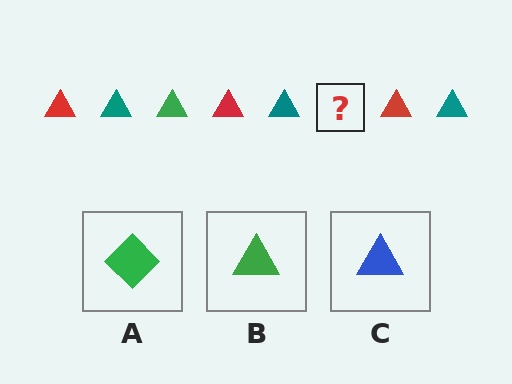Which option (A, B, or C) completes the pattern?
B.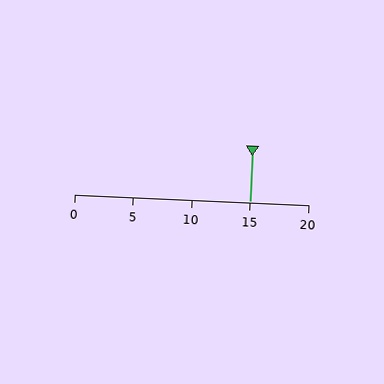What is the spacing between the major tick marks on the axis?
The major ticks are spaced 5 apart.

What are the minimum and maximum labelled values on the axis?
The axis runs from 0 to 20.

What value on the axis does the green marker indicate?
The marker indicates approximately 15.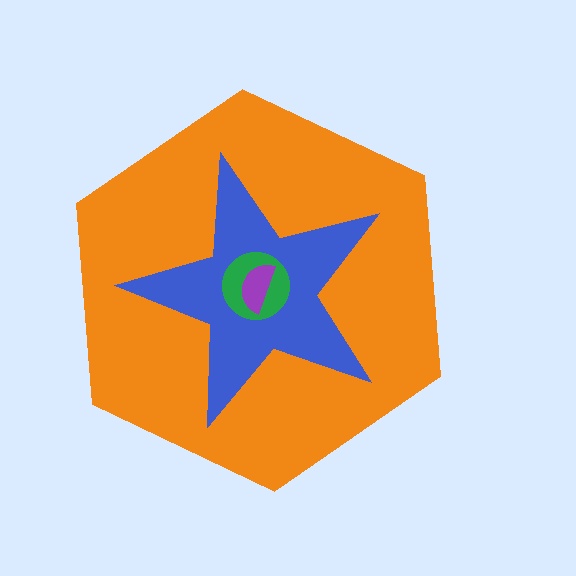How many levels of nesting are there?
4.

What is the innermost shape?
The purple semicircle.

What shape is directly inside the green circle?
The purple semicircle.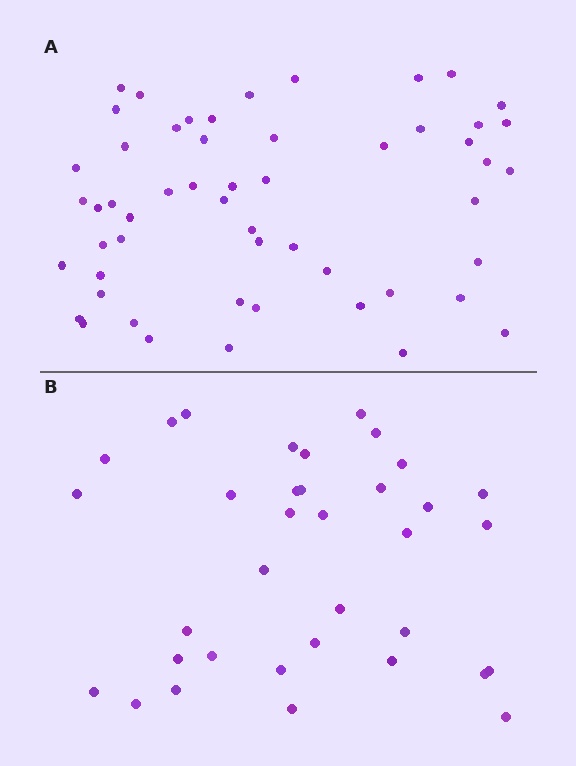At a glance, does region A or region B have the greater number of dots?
Region A (the top region) has more dots.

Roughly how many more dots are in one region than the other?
Region A has approximately 20 more dots than region B.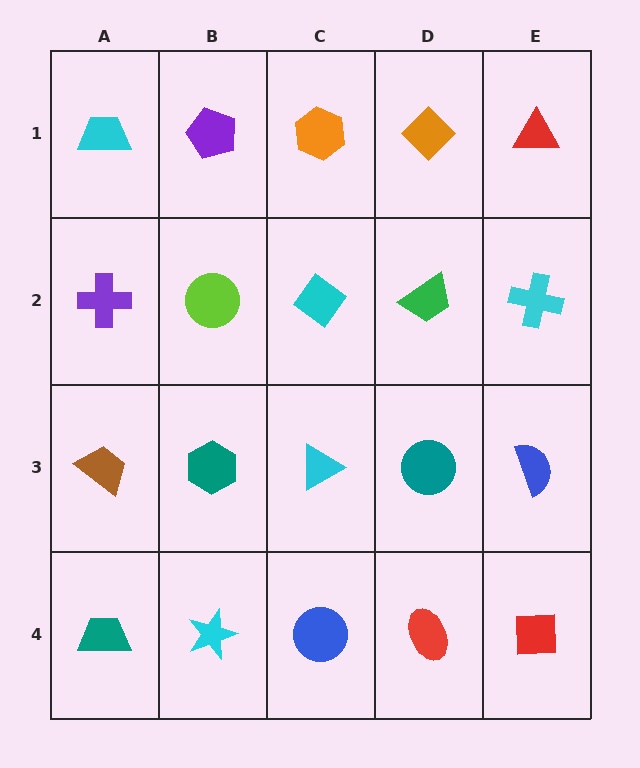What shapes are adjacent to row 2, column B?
A purple pentagon (row 1, column B), a teal hexagon (row 3, column B), a purple cross (row 2, column A), a cyan diamond (row 2, column C).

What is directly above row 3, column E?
A cyan cross.